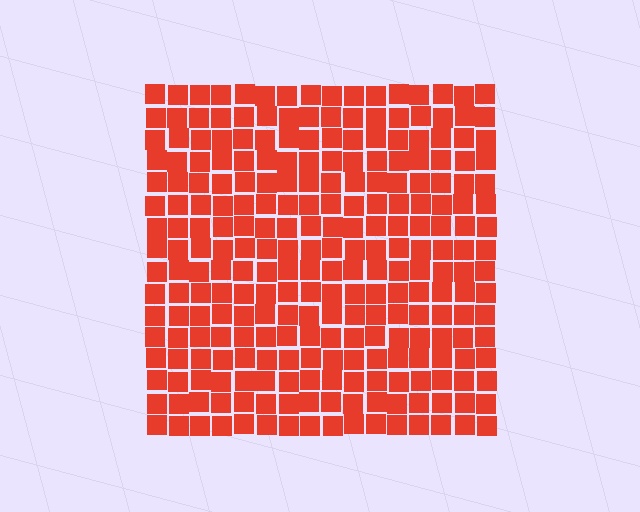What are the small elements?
The small elements are squares.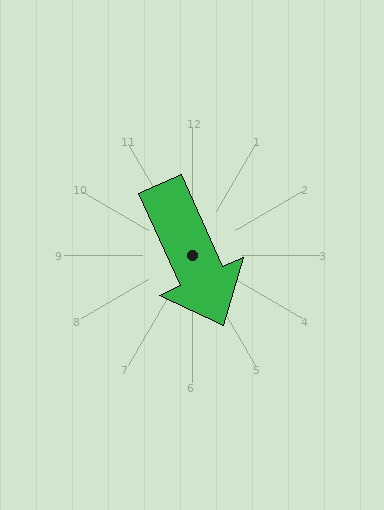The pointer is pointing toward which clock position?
Roughly 5 o'clock.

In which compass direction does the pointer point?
Southeast.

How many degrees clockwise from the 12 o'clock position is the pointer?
Approximately 156 degrees.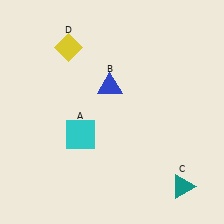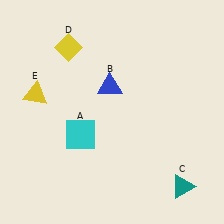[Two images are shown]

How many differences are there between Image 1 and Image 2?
There is 1 difference between the two images.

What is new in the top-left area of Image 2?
A yellow triangle (E) was added in the top-left area of Image 2.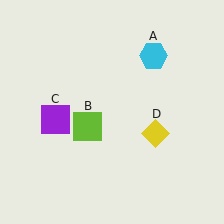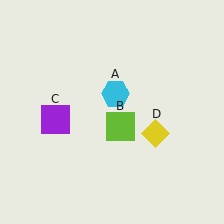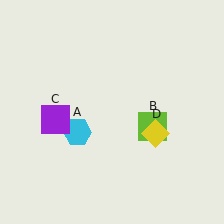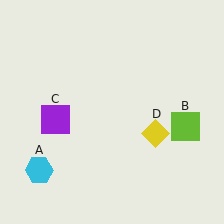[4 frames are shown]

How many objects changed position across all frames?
2 objects changed position: cyan hexagon (object A), lime square (object B).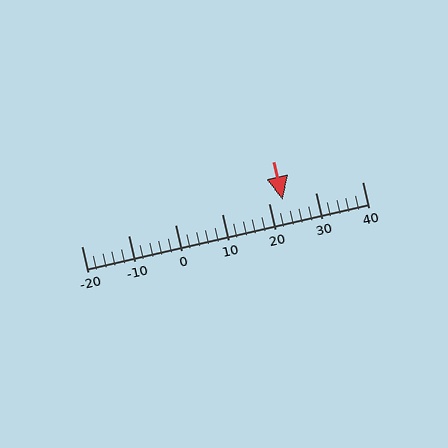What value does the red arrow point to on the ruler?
The red arrow points to approximately 23.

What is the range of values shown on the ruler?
The ruler shows values from -20 to 40.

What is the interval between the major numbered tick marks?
The major tick marks are spaced 10 units apart.